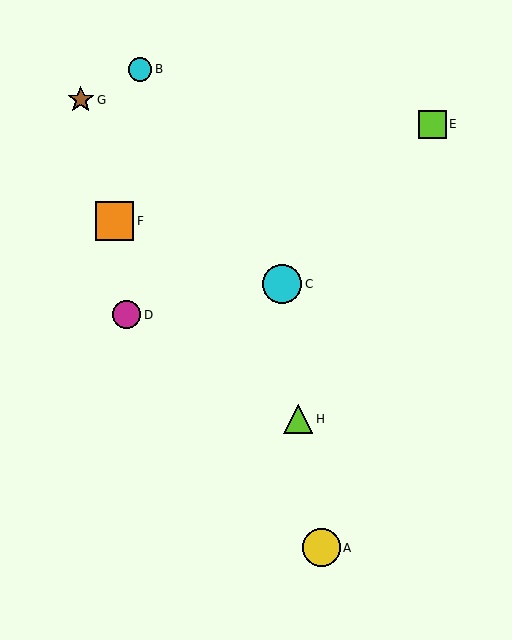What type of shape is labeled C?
Shape C is a cyan circle.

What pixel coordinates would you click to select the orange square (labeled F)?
Click at (115, 221) to select the orange square F.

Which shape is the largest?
The cyan circle (labeled C) is the largest.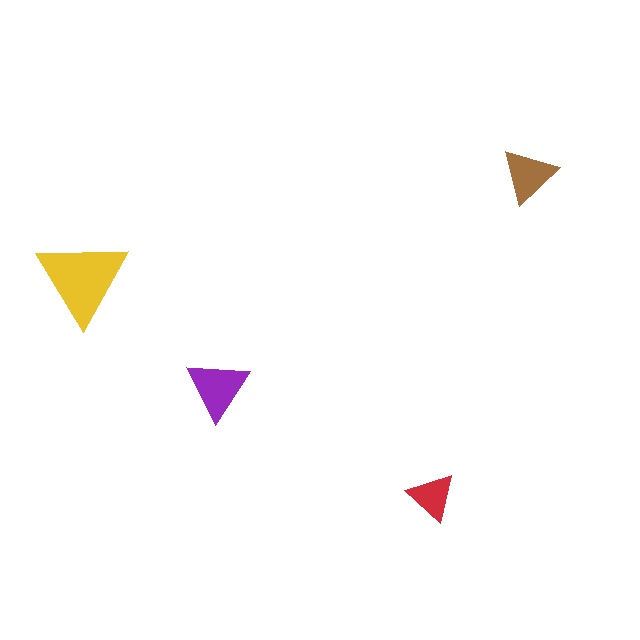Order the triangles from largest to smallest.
the yellow one, the purple one, the brown one, the red one.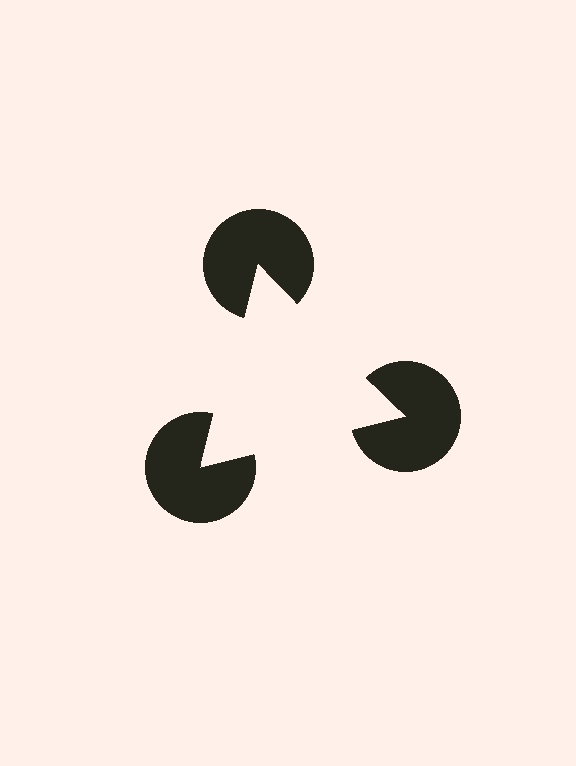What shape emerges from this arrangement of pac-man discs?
An illusory triangle — its edges are inferred from the aligned wedge cuts in the pac-man discs, not physically drawn.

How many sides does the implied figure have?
3 sides.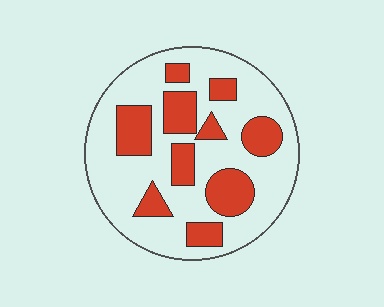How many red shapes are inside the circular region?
10.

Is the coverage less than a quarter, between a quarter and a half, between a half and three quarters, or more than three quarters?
Between a quarter and a half.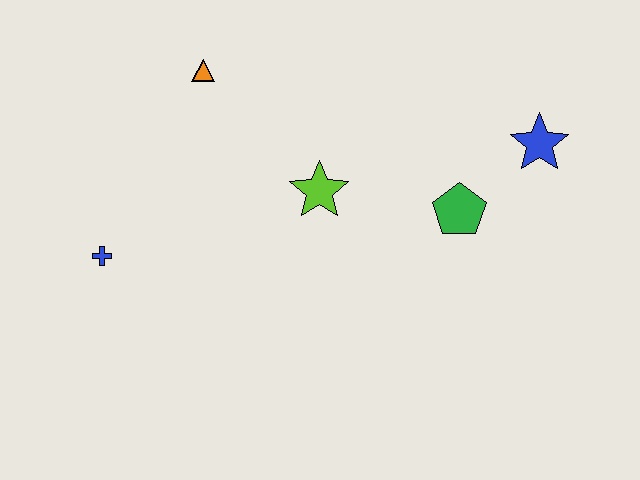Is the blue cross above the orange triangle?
No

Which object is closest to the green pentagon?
The blue star is closest to the green pentagon.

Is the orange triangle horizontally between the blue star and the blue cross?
Yes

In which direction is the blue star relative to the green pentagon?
The blue star is to the right of the green pentagon.